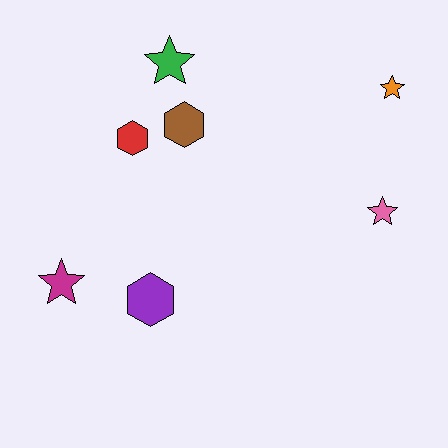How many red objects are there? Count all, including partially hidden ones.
There is 1 red object.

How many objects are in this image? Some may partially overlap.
There are 7 objects.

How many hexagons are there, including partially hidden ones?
There are 3 hexagons.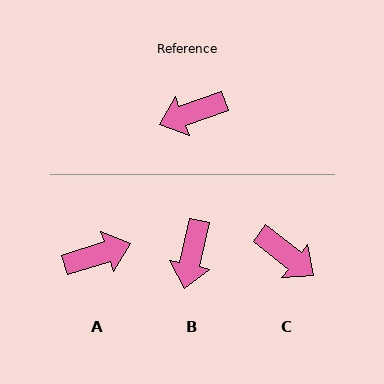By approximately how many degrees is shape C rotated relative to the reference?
Approximately 122 degrees counter-clockwise.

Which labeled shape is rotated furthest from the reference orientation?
A, about 178 degrees away.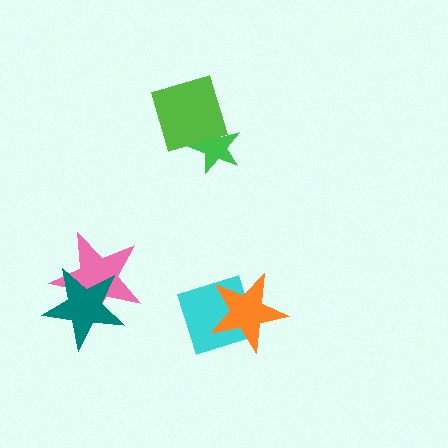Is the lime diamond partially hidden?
No, no other shape covers it.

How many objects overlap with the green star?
1 object overlaps with the green star.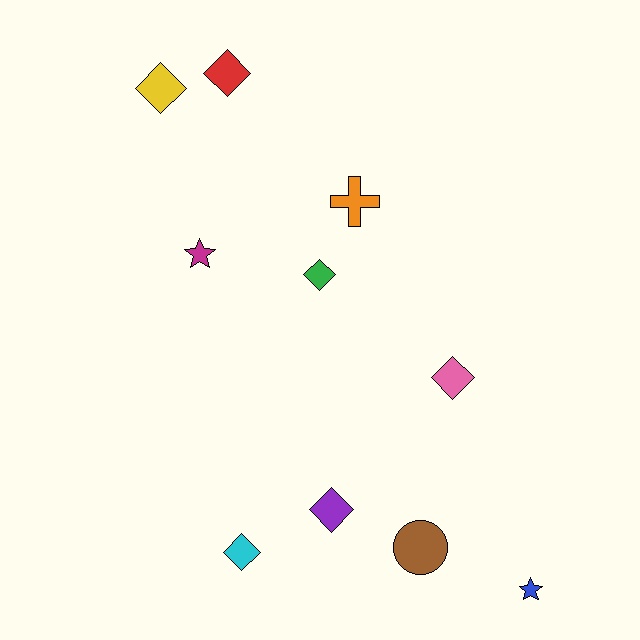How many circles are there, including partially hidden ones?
There is 1 circle.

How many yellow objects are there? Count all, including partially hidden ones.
There is 1 yellow object.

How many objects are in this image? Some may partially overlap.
There are 10 objects.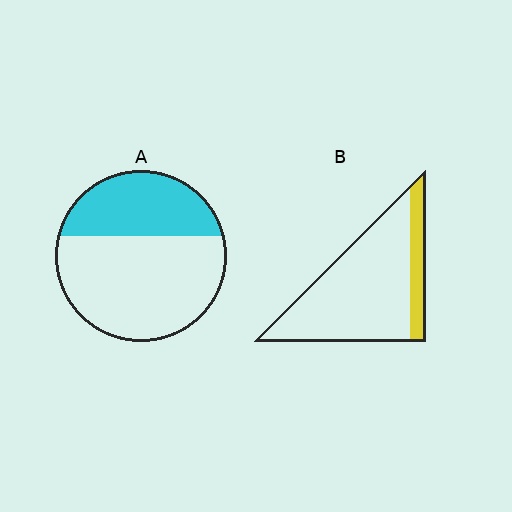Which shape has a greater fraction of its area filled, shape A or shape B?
Shape A.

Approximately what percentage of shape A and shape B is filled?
A is approximately 35% and B is approximately 20%.